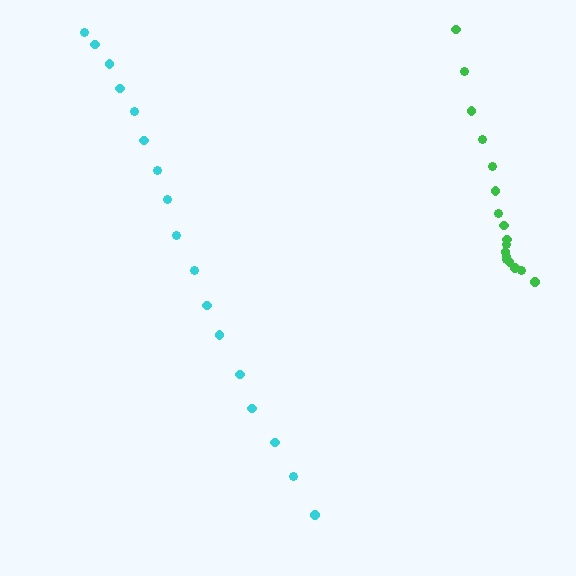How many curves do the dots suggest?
There are 2 distinct paths.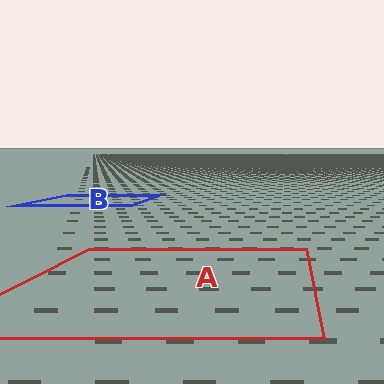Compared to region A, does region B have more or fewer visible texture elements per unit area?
Region B has more texture elements per unit area — they are packed more densely because it is farther away.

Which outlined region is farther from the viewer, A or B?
Region B is farther from the viewer — the texture elements inside it appear smaller and more densely packed.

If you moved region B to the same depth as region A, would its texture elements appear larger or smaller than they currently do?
They would appear larger. At a closer depth, the same texture elements are projected at a bigger on-screen size.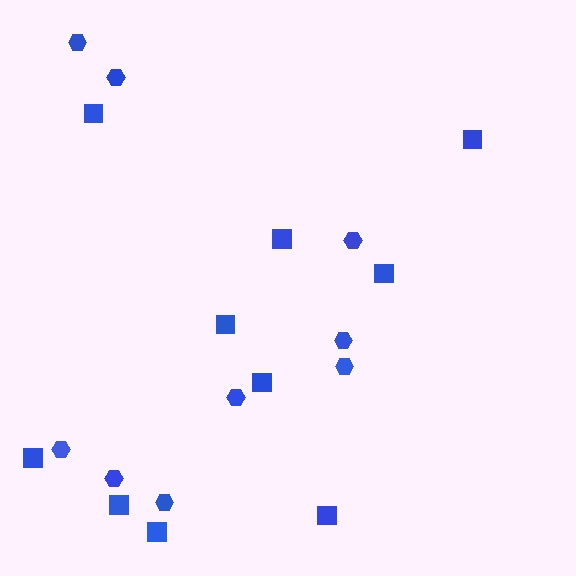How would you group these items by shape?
There are 2 groups: one group of hexagons (9) and one group of squares (10).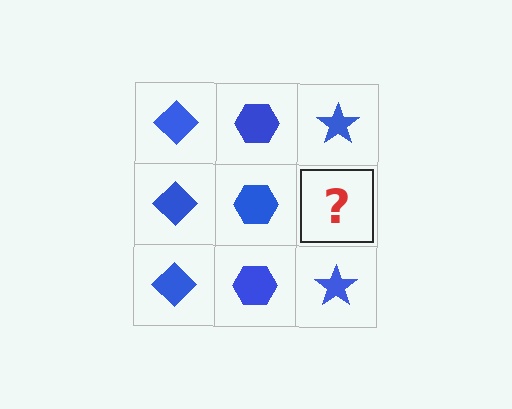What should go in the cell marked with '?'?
The missing cell should contain a blue star.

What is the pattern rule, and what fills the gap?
The rule is that each column has a consistent shape. The gap should be filled with a blue star.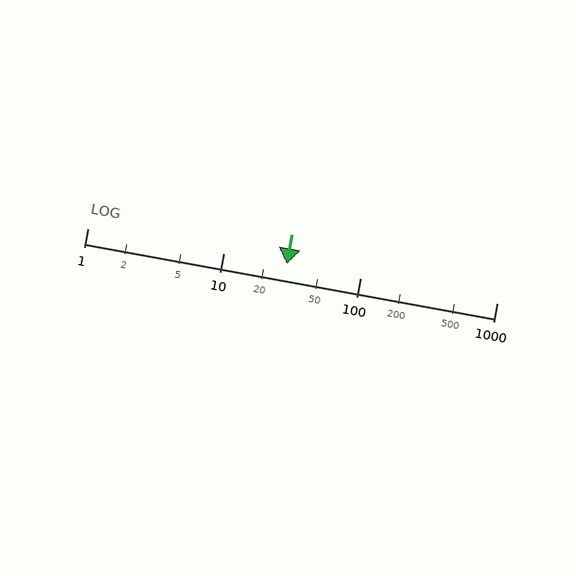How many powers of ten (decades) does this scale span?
The scale spans 3 decades, from 1 to 1000.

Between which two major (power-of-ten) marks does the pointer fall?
The pointer is between 10 and 100.